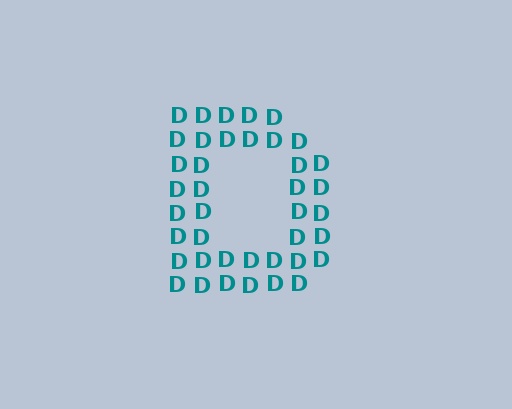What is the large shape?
The large shape is the letter D.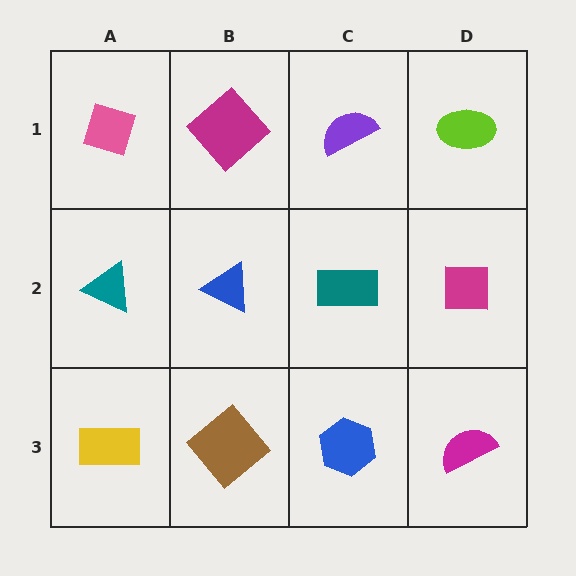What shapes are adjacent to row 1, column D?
A magenta square (row 2, column D), a purple semicircle (row 1, column C).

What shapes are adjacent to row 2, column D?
A lime ellipse (row 1, column D), a magenta semicircle (row 3, column D), a teal rectangle (row 2, column C).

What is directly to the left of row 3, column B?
A yellow rectangle.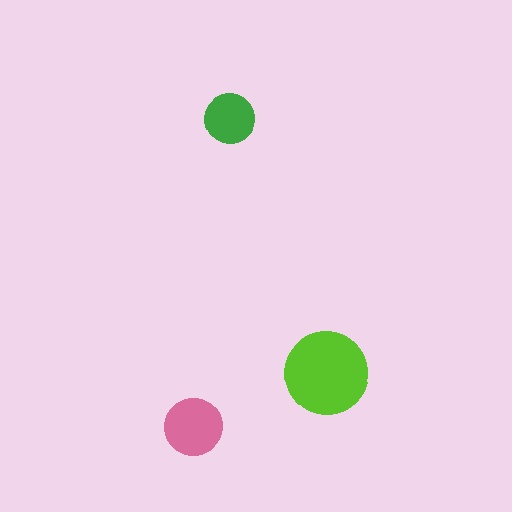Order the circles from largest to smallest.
the lime one, the pink one, the green one.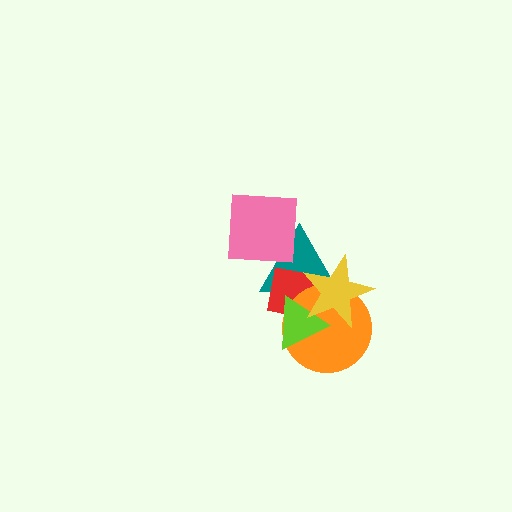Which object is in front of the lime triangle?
The yellow star is in front of the lime triangle.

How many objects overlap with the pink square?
1 object overlaps with the pink square.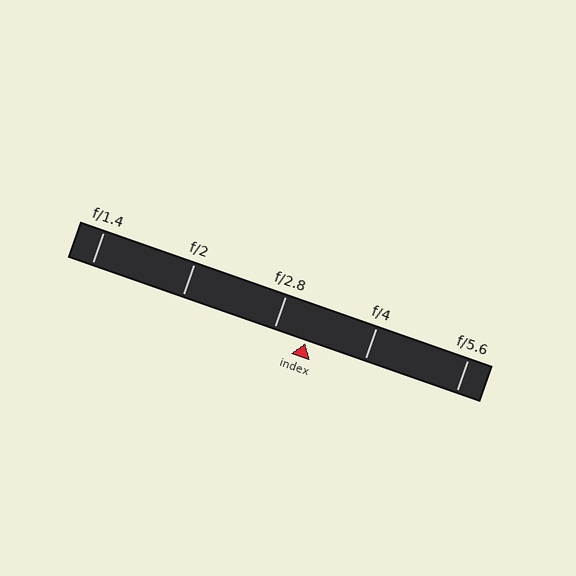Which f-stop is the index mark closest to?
The index mark is closest to f/2.8.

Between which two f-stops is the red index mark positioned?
The index mark is between f/2.8 and f/4.